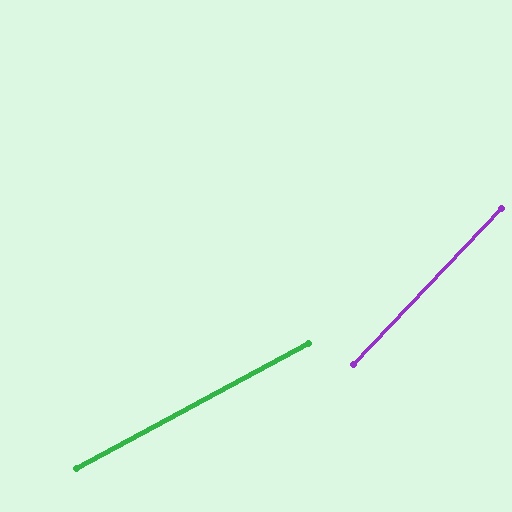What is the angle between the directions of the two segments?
Approximately 18 degrees.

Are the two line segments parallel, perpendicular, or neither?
Neither parallel nor perpendicular — they differ by about 18°.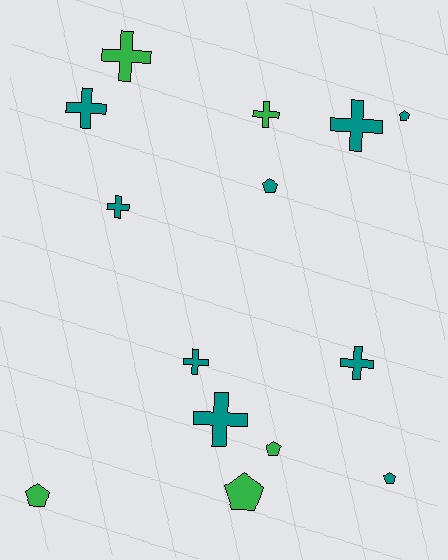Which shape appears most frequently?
Cross, with 8 objects.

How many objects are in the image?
There are 14 objects.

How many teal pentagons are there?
There are 3 teal pentagons.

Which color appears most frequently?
Teal, with 9 objects.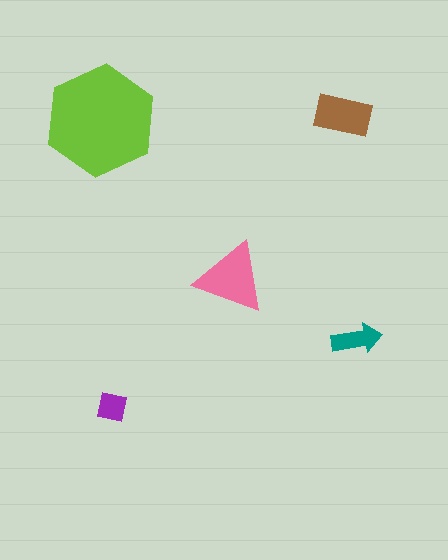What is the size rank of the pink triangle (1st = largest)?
2nd.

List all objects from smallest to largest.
The purple square, the teal arrow, the brown rectangle, the pink triangle, the lime hexagon.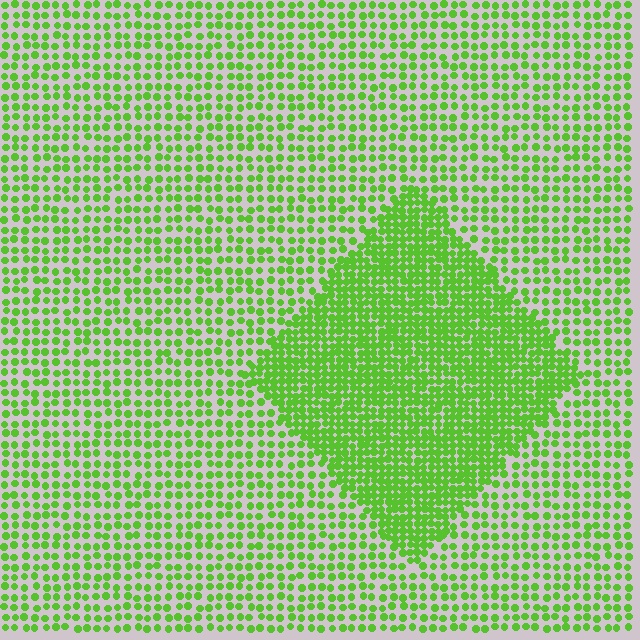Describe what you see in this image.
The image contains small lime elements arranged at two different densities. A diamond-shaped region is visible where the elements are more densely packed than the surrounding area.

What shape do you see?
I see a diamond.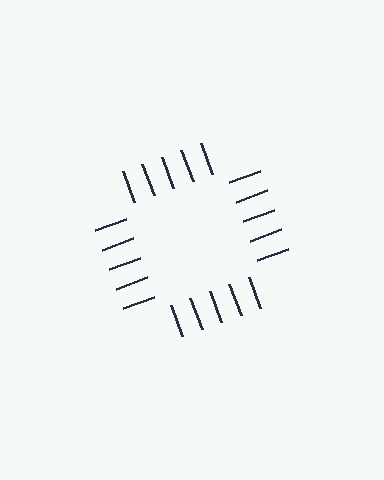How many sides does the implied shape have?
4 sides — the line-ends trace a square.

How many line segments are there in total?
20 — 5 along each of the 4 edges.